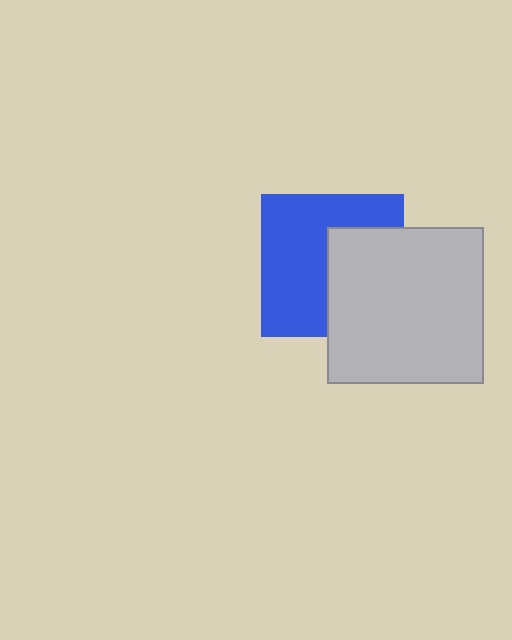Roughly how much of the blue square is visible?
About half of it is visible (roughly 59%).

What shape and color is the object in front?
The object in front is a light gray square.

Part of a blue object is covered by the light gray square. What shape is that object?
It is a square.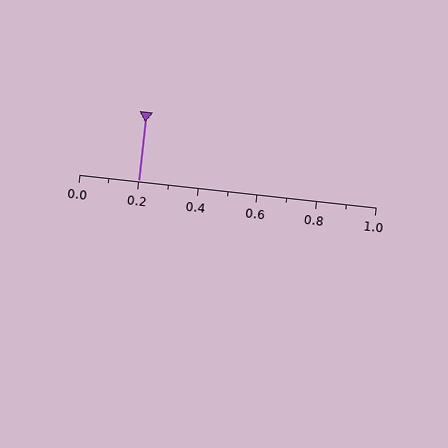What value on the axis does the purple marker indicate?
The marker indicates approximately 0.2.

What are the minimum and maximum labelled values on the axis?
The axis runs from 0.0 to 1.0.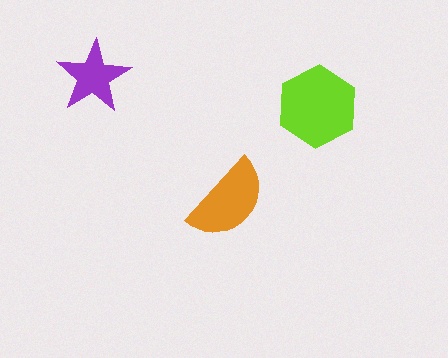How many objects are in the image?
There are 3 objects in the image.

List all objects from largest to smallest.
The lime hexagon, the orange semicircle, the purple star.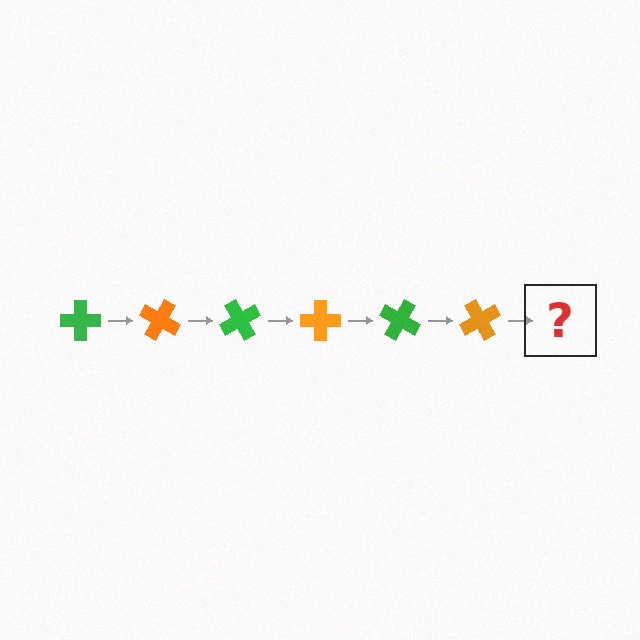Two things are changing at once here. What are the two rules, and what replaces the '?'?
The two rules are that it rotates 30 degrees each step and the color cycles through green and orange. The '?' should be a green cross, rotated 180 degrees from the start.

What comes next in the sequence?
The next element should be a green cross, rotated 180 degrees from the start.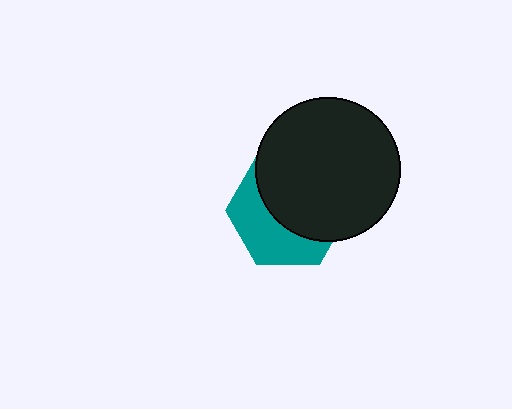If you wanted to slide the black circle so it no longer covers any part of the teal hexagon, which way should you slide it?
Slide it toward the upper-right — that is the most direct way to separate the two shapes.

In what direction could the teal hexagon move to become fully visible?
The teal hexagon could move toward the lower-left. That would shift it out from behind the black circle entirely.